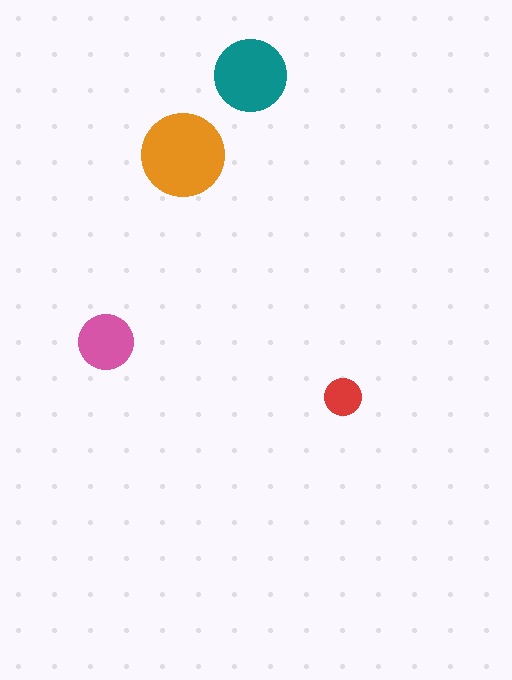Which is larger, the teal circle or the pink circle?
The teal one.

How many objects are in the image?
There are 4 objects in the image.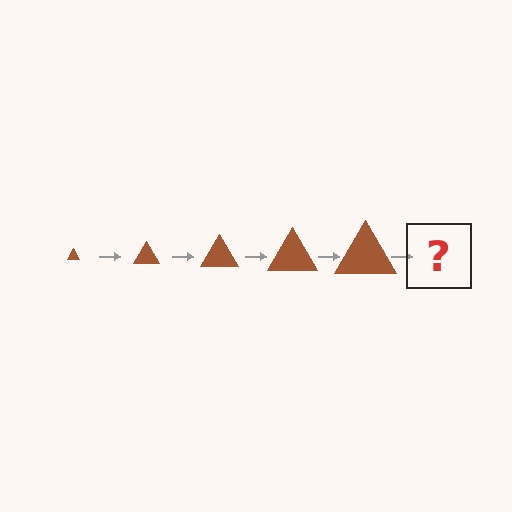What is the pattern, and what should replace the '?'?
The pattern is that the triangle gets progressively larger each step. The '?' should be a brown triangle, larger than the previous one.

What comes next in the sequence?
The next element should be a brown triangle, larger than the previous one.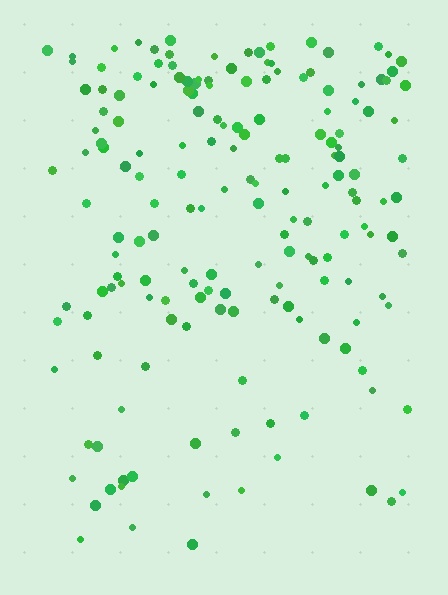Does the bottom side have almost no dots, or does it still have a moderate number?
Still a moderate number, just noticeably fewer than the top.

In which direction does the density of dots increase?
From bottom to top, with the top side densest.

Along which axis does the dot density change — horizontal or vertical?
Vertical.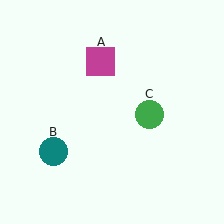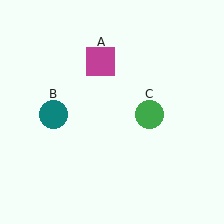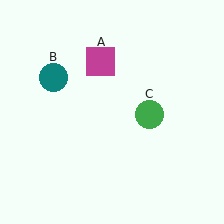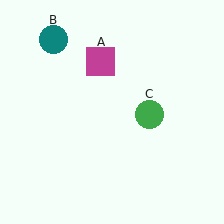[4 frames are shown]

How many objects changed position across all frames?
1 object changed position: teal circle (object B).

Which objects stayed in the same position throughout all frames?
Magenta square (object A) and green circle (object C) remained stationary.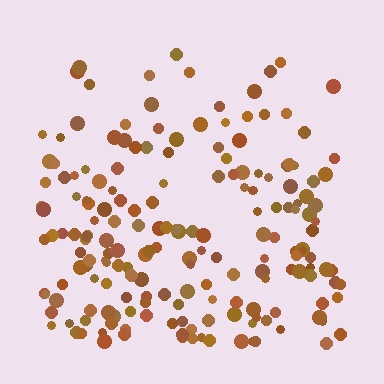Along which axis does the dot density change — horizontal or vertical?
Vertical.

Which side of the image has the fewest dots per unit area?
The top.